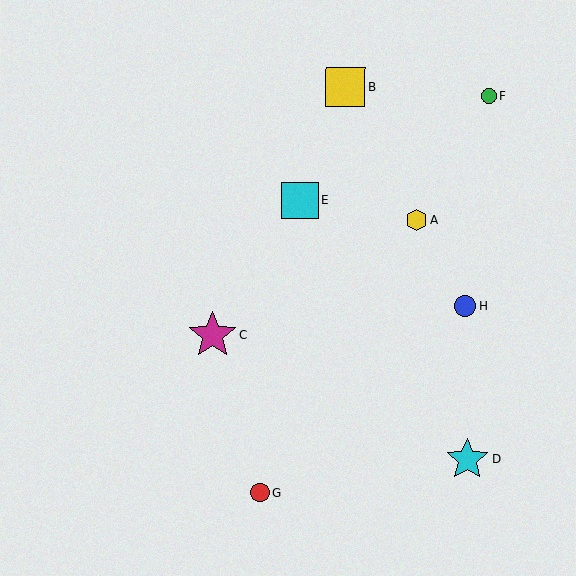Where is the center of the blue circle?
The center of the blue circle is at (465, 306).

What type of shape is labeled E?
Shape E is a cyan square.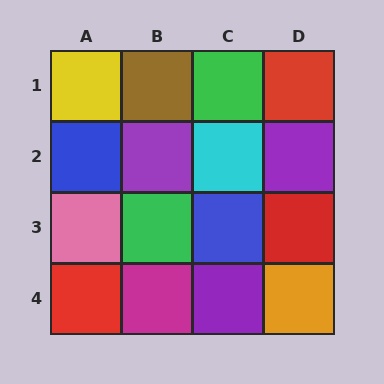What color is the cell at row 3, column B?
Green.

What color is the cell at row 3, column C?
Blue.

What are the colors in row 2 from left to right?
Blue, purple, cyan, purple.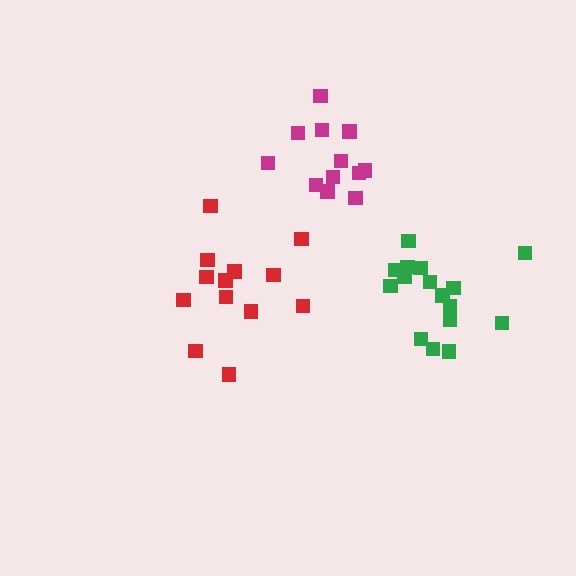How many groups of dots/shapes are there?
There are 3 groups.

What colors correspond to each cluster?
The clusters are colored: green, magenta, red.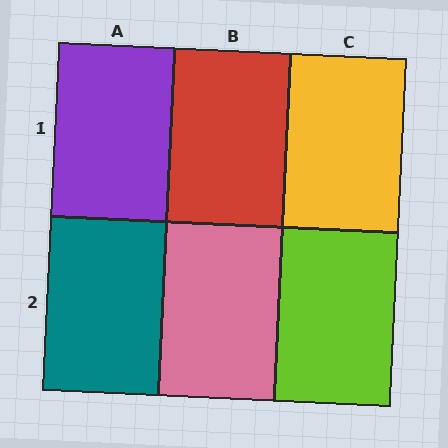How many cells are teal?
1 cell is teal.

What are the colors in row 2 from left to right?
Teal, pink, lime.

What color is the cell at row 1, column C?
Yellow.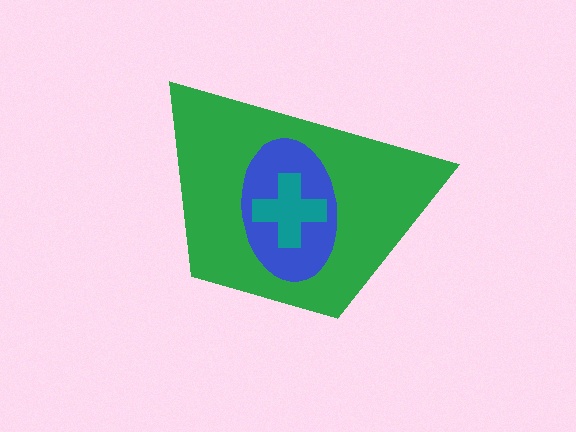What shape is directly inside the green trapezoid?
The blue ellipse.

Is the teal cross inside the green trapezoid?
Yes.